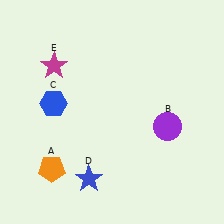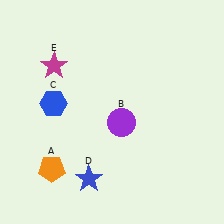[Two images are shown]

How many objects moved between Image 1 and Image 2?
1 object moved between the two images.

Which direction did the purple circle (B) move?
The purple circle (B) moved left.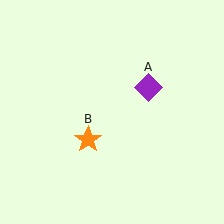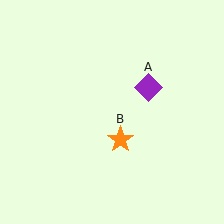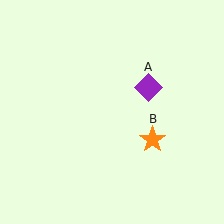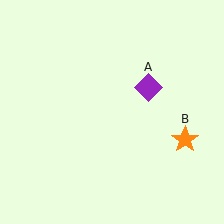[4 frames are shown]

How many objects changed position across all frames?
1 object changed position: orange star (object B).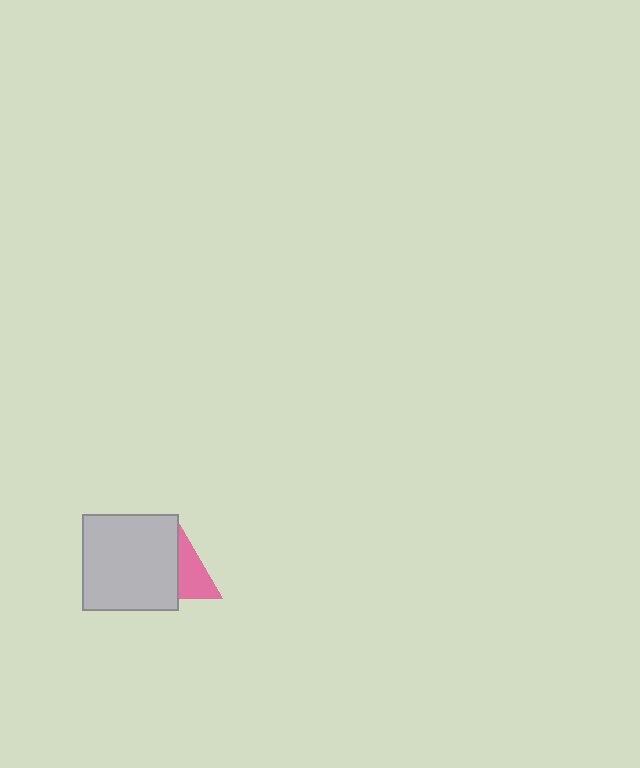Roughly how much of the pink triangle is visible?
A small part of it is visible (roughly 42%).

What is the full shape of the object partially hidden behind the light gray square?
The partially hidden object is a pink triangle.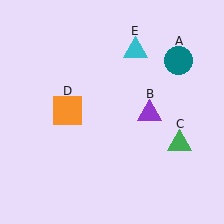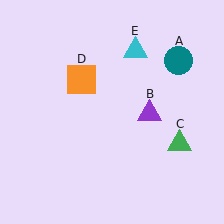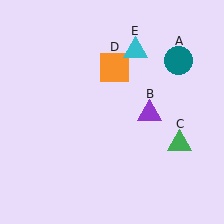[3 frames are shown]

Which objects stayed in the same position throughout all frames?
Teal circle (object A) and purple triangle (object B) and green triangle (object C) and cyan triangle (object E) remained stationary.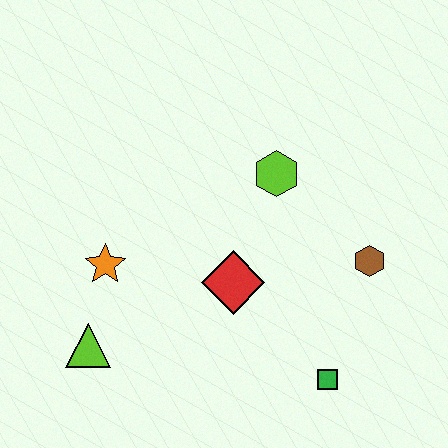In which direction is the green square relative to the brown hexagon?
The green square is below the brown hexagon.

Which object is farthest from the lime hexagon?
The lime triangle is farthest from the lime hexagon.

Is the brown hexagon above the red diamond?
Yes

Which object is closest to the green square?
The brown hexagon is closest to the green square.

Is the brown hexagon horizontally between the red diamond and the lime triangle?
No